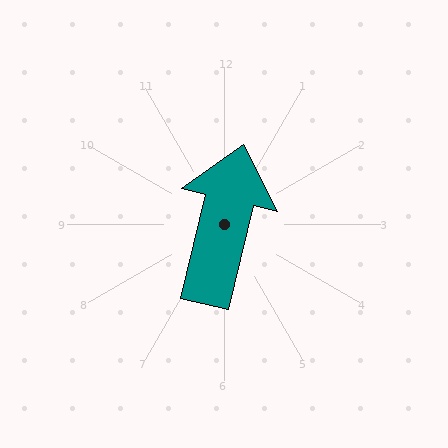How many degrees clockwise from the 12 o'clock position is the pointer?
Approximately 14 degrees.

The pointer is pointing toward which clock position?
Roughly 12 o'clock.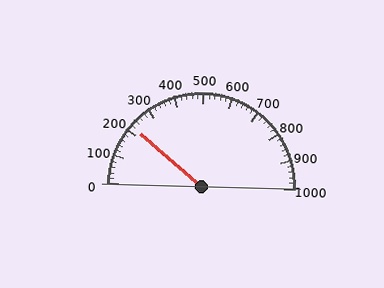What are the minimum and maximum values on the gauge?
The gauge ranges from 0 to 1000.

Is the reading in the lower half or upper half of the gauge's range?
The reading is in the lower half of the range (0 to 1000).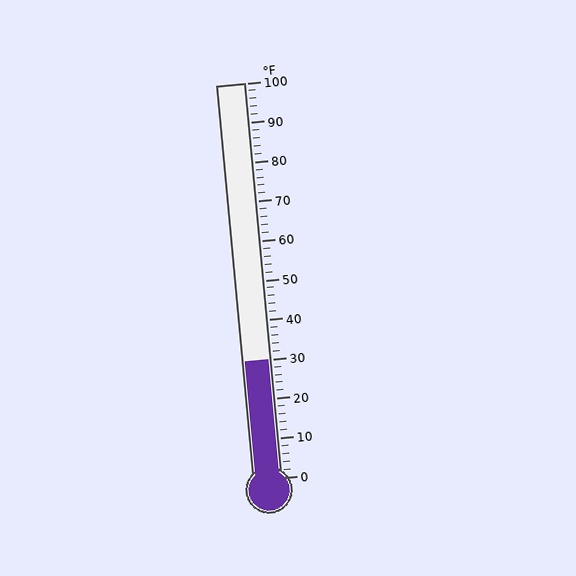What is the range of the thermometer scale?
The thermometer scale ranges from 0°F to 100°F.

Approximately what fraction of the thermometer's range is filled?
The thermometer is filled to approximately 30% of its range.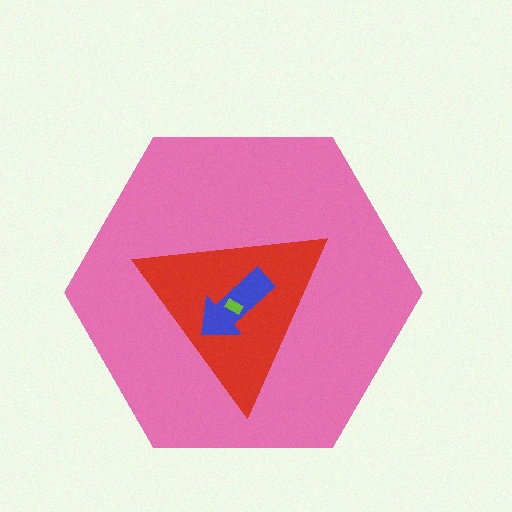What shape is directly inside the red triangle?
The blue arrow.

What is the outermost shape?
The pink hexagon.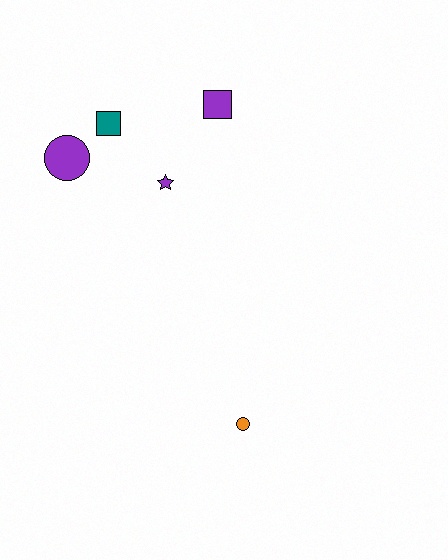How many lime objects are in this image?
There are no lime objects.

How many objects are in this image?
There are 5 objects.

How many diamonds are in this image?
There are no diamonds.